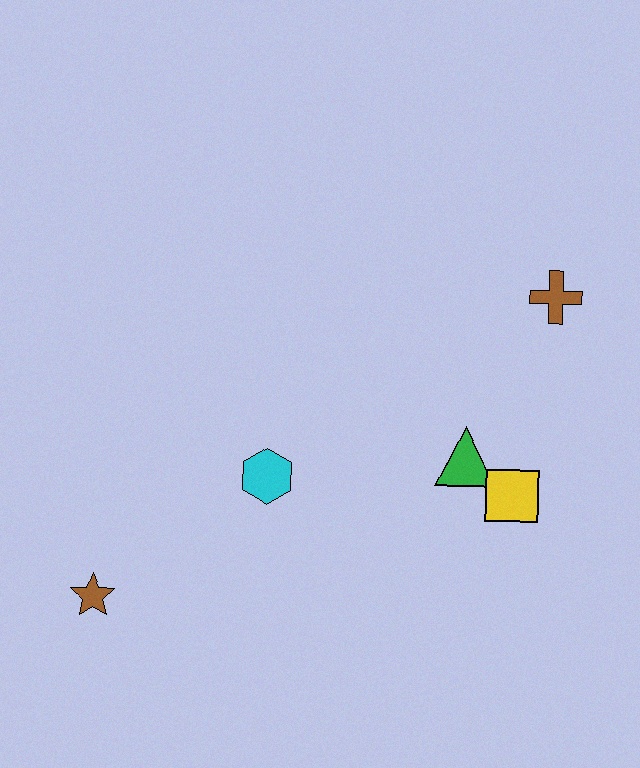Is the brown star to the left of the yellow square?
Yes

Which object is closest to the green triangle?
The yellow square is closest to the green triangle.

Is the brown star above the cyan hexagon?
No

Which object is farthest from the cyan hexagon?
The brown cross is farthest from the cyan hexagon.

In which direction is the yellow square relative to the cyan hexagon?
The yellow square is to the right of the cyan hexagon.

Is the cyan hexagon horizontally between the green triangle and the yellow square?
No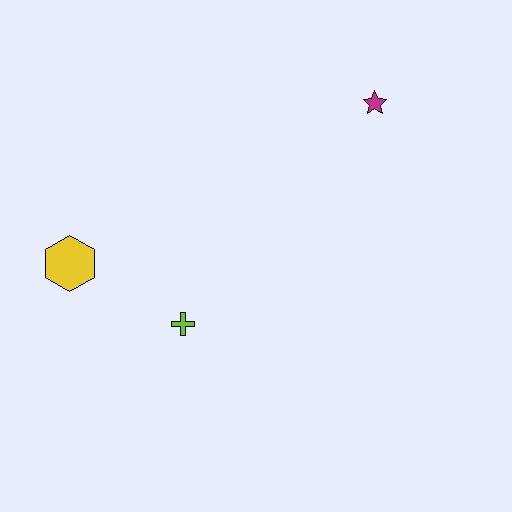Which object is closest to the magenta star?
The lime cross is closest to the magenta star.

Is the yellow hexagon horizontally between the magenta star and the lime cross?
No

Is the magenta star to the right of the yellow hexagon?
Yes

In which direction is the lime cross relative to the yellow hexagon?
The lime cross is to the right of the yellow hexagon.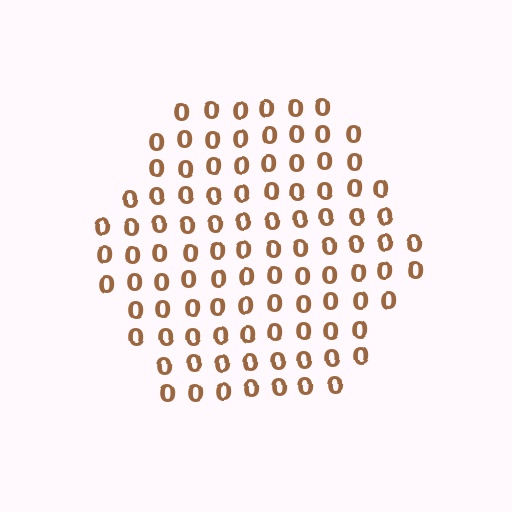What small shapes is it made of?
It is made of small digit 0's.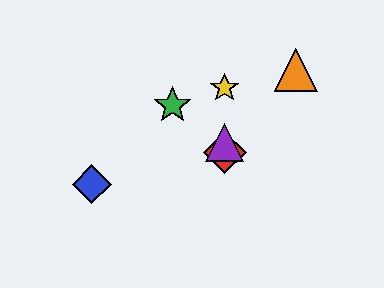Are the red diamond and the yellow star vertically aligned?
Yes, both are at x≈225.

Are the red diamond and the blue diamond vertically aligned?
No, the red diamond is at x≈225 and the blue diamond is at x≈92.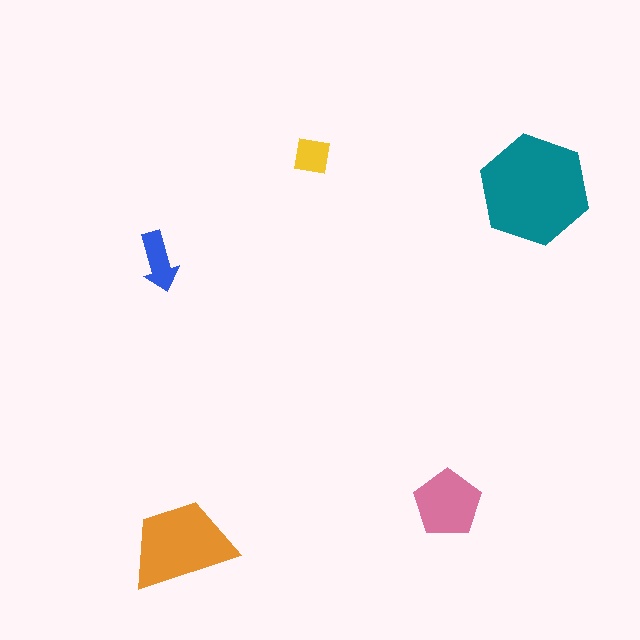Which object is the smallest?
The yellow square.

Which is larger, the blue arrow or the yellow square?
The blue arrow.